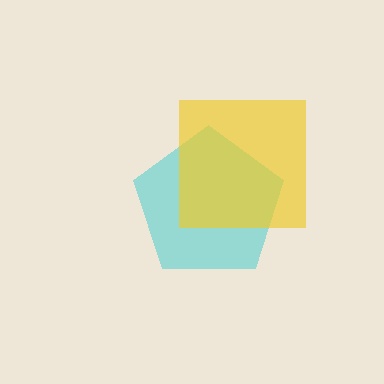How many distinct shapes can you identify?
There are 2 distinct shapes: a cyan pentagon, a yellow square.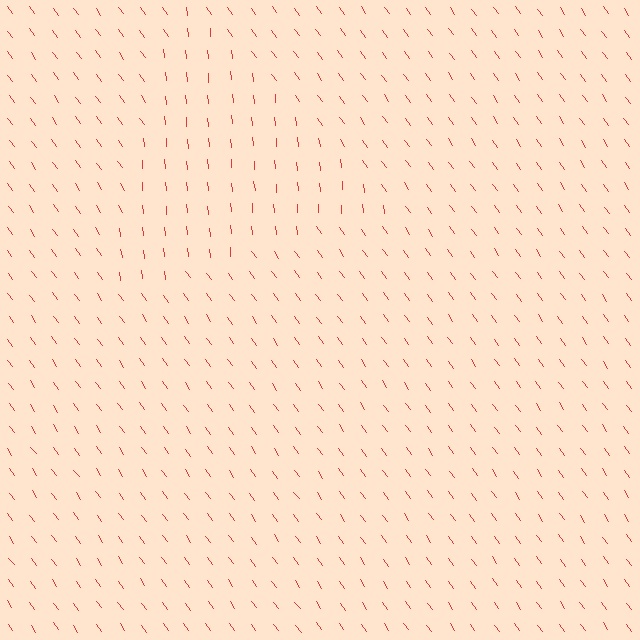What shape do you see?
I see a triangle.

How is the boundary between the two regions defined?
The boundary is defined purely by a change in line orientation (approximately 30 degrees difference). All lines are the same color and thickness.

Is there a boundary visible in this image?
Yes, there is a texture boundary formed by a change in line orientation.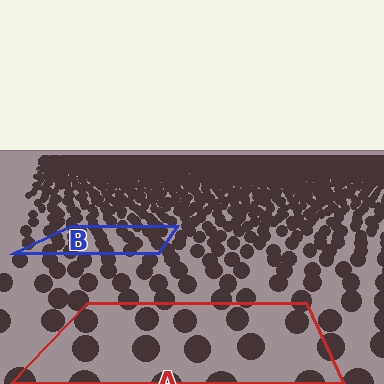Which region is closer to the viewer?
Region A is closer. The texture elements there are larger and more spread out.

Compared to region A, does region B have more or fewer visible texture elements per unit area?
Region B has more texture elements per unit area — they are packed more densely because it is farther away.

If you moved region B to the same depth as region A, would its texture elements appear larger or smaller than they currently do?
They would appear larger. At a closer depth, the same texture elements are projected at a bigger on-screen size.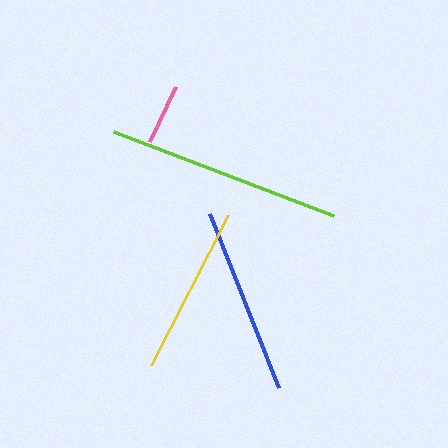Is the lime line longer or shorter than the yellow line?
The lime line is longer than the yellow line.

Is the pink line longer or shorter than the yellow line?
The yellow line is longer than the pink line.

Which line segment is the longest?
The lime line is the longest at approximately 235 pixels.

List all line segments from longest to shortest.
From longest to shortest: lime, blue, yellow, pink.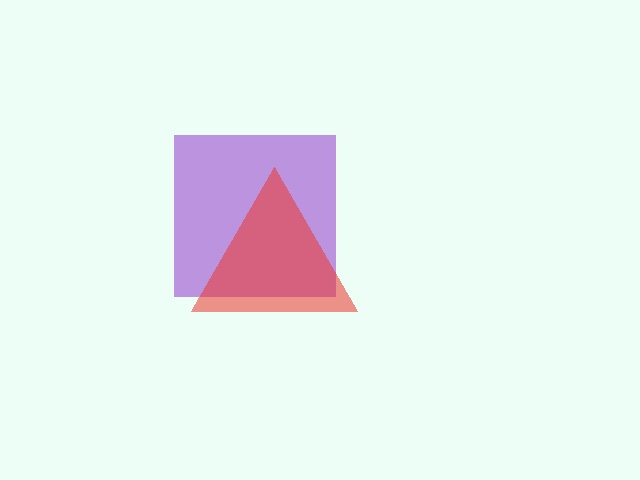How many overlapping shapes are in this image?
There are 2 overlapping shapes in the image.